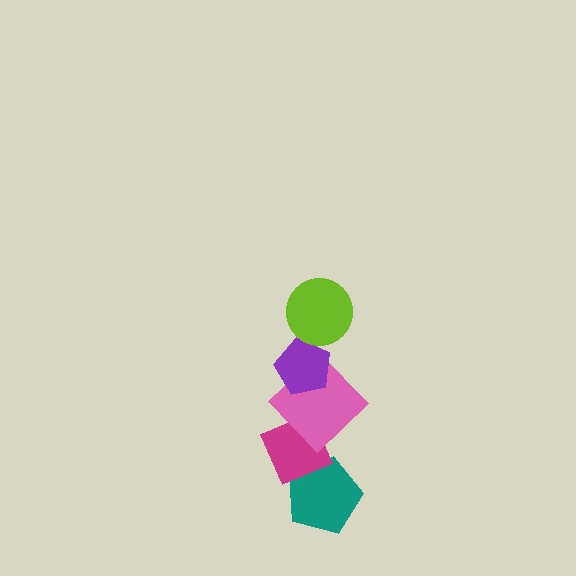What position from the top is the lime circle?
The lime circle is 1st from the top.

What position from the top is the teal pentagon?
The teal pentagon is 5th from the top.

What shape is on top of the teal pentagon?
The magenta diamond is on top of the teal pentagon.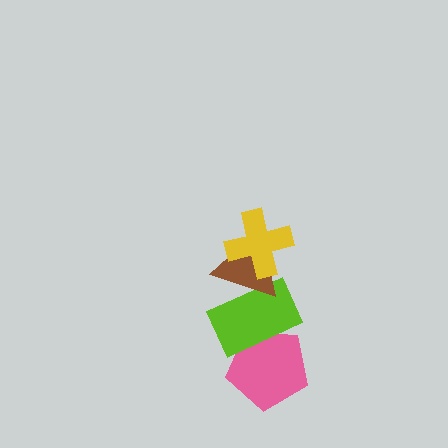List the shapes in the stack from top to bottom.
From top to bottom: the yellow cross, the brown triangle, the lime rectangle, the pink pentagon.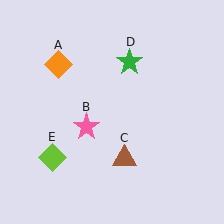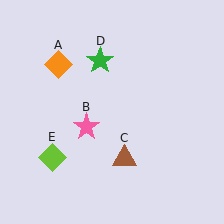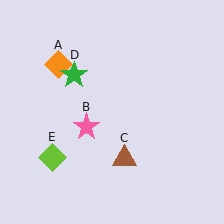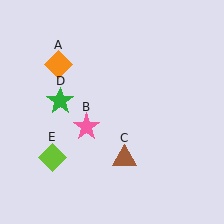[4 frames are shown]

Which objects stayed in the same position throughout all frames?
Orange diamond (object A) and pink star (object B) and brown triangle (object C) and lime diamond (object E) remained stationary.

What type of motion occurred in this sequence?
The green star (object D) rotated counterclockwise around the center of the scene.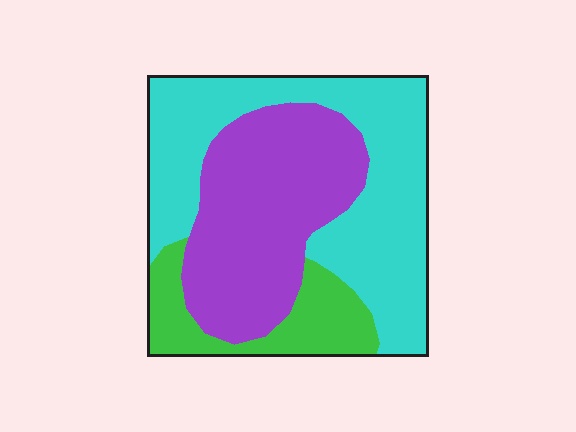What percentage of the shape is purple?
Purple takes up about three eighths (3/8) of the shape.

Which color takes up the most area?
Cyan, at roughly 45%.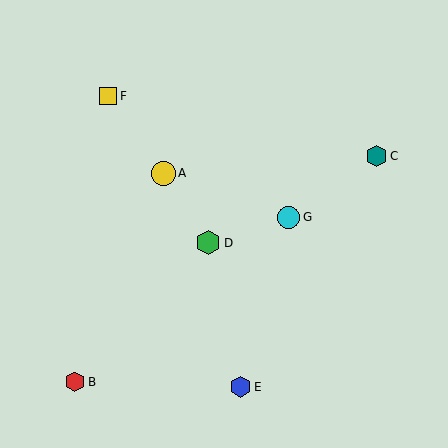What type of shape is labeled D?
Shape D is a green hexagon.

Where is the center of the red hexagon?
The center of the red hexagon is at (75, 382).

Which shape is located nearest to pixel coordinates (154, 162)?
The yellow circle (labeled A) at (164, 173) is nearest to that location.